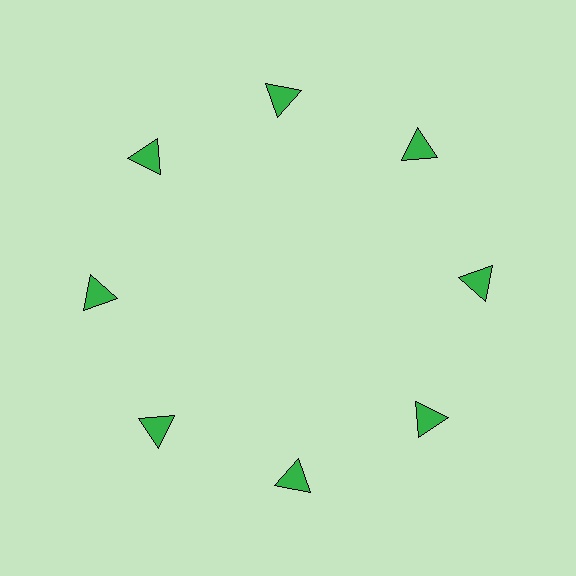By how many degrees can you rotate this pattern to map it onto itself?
The pattern maps onto itself every 45 degrees of rotation.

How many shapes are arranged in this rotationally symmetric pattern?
There are 8 shapes, arranged in 8 groups of 1.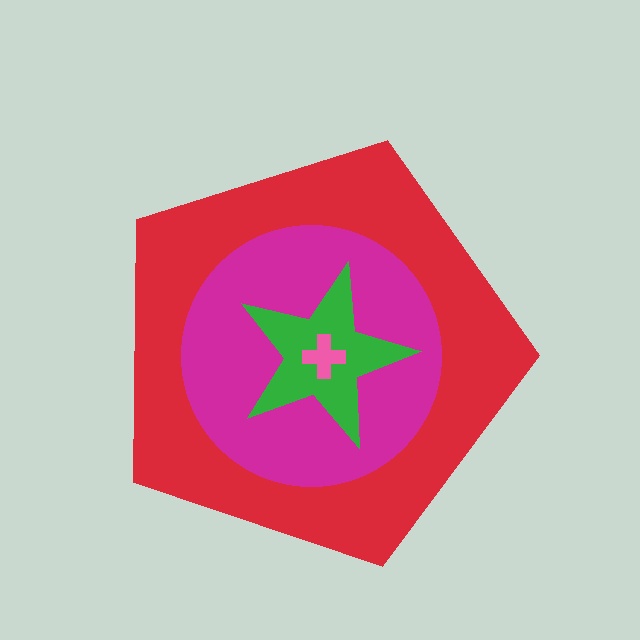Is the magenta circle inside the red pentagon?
Yes.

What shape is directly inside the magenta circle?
The green star.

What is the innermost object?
The pink cross.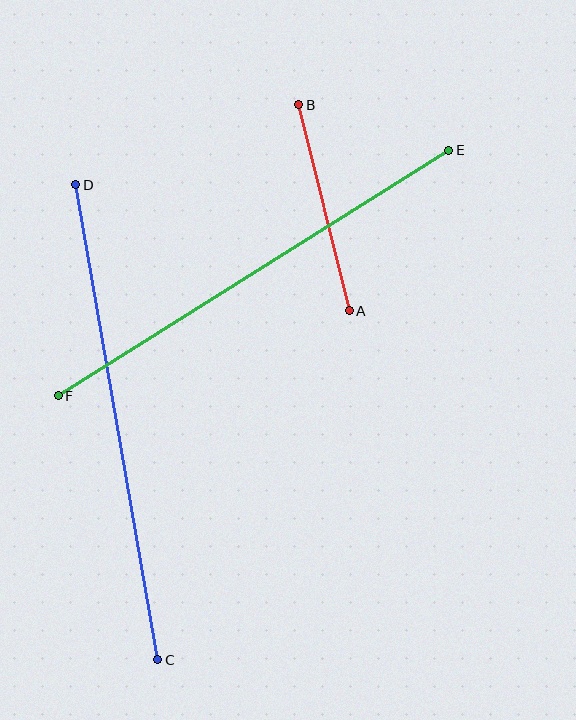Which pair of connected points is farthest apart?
Points C and D are farthest apart.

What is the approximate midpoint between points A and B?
The midpoint is at approximately (324, 208) pixels.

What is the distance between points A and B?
The distance is approximately 212 pixels.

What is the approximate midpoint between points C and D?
The midpoint is at approximately (117, 422) pixels.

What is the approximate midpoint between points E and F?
The midpoint is at approximately (253, 273) pixels.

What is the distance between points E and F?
The distance is approximately 461 pixels.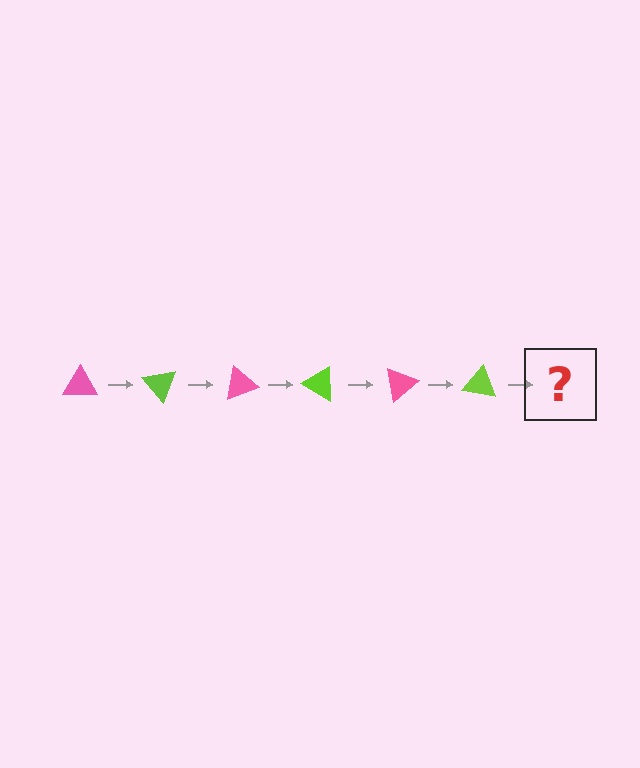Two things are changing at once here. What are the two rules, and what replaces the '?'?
The two rules are that it rotates 50 degrees each step and the color cycles through pink and lime. The '?' should be a pink triangle, rotated 300 degrees from the start.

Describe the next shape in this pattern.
It should be a pink triangle, rotated 300 degrees from the start.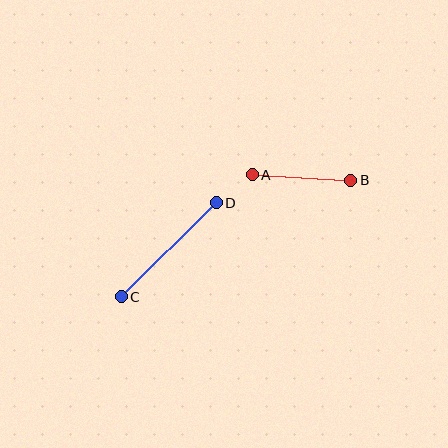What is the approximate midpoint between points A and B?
The midpoint is at approximately (301, 178) pixels.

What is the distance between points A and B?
The distance is approximately 99 pixels.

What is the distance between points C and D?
The distance is approximately 134 pixels.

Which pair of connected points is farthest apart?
Points C and D are farthest apart.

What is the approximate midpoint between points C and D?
The midpoint is at approximately (169, 250) pixels.